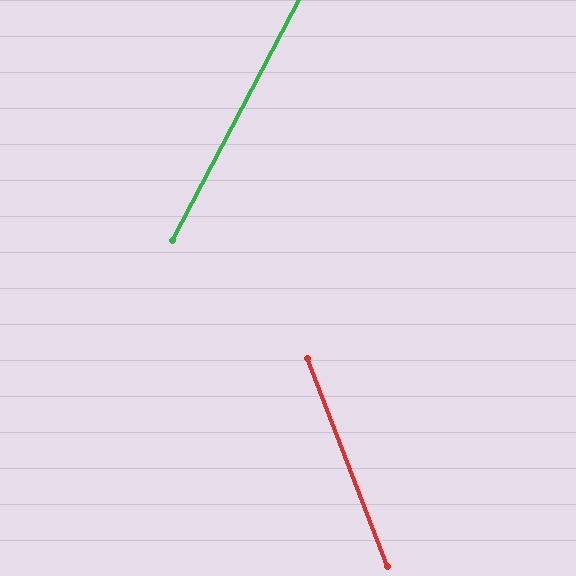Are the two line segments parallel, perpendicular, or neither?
Neither parallel nor perpendicular — they differ by about 49°.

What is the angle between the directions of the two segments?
Approximately 49 degrees.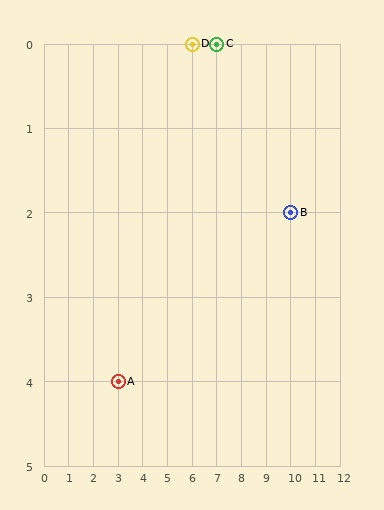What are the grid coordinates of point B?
Point B is at grid coordinates (10, 2).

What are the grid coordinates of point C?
Point C is at grid coordinates (7, 0).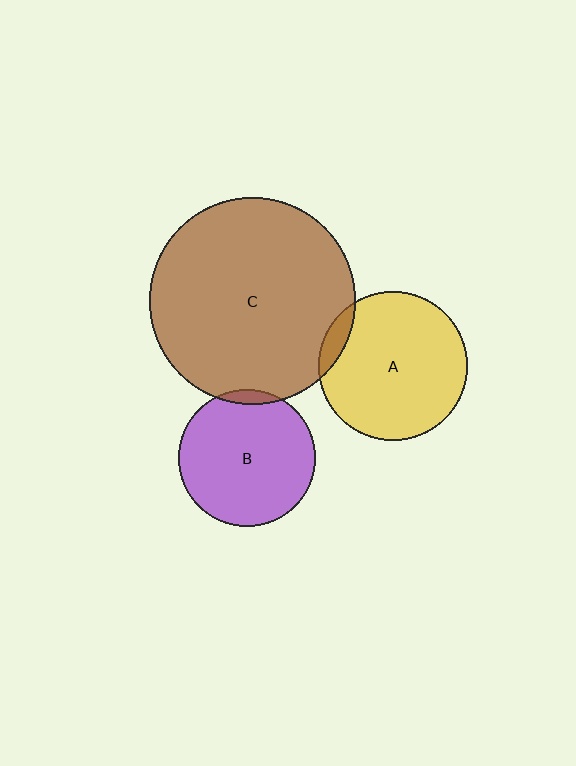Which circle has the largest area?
Circle C (brown).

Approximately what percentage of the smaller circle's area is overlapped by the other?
Approximately 5%.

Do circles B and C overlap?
Yes.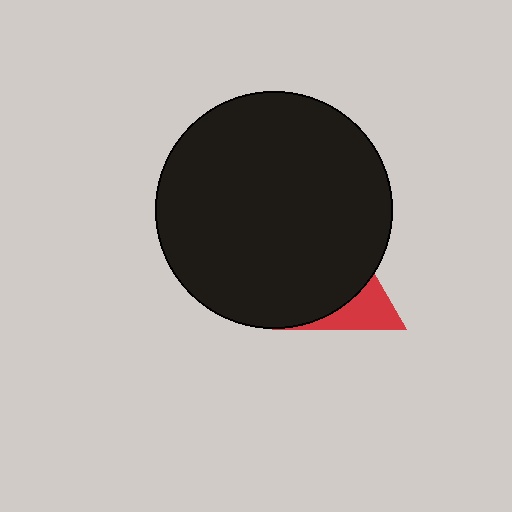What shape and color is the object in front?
The object in front is a black circle.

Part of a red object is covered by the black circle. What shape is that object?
It is a triangle.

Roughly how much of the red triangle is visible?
A small part of it is visible (roughly 33%).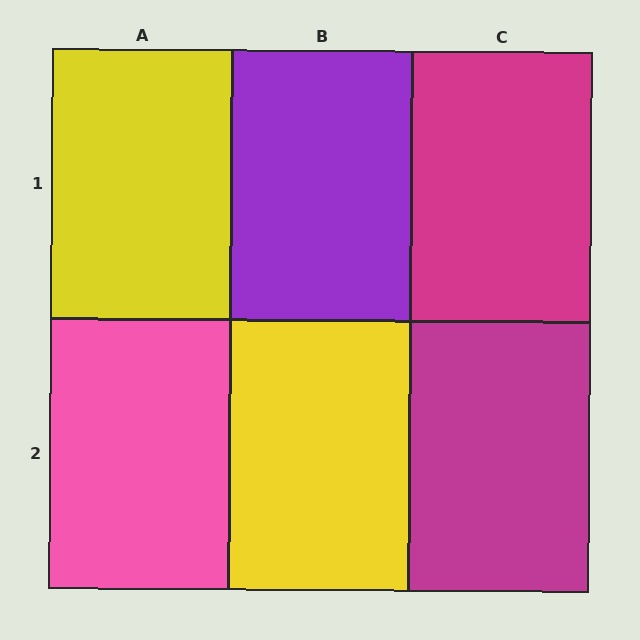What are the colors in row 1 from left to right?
Yellow, purple, magenta.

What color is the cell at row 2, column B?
Yellow.